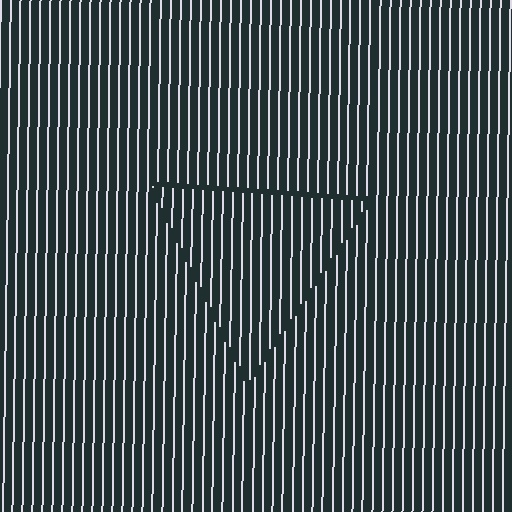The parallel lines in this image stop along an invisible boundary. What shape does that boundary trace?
An illusory triangle. The interior of the shape contains the same grating, shifted by half a period — the contour is defined by the phase discontinuity where line-ends from the inner and outer gratings abut.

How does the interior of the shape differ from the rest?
The interior of the shape contains the same grating, shifted by half a period — the contour is defined by the phase discontinuity where line-ends from the inner and outer gratings abut.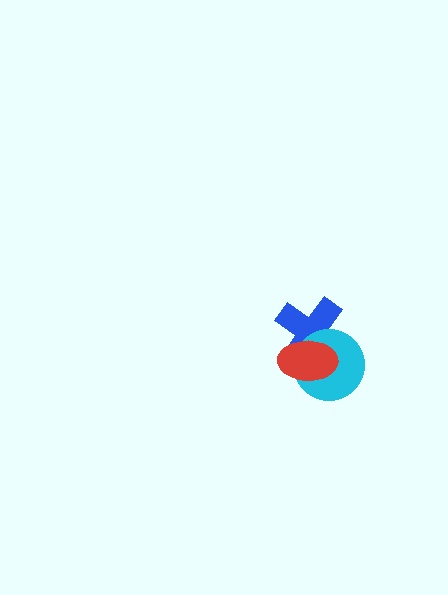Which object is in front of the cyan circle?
The red ellipse is in front of the cyan circle.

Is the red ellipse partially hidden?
No, no other shape covers it.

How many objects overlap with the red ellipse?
2 objects overlap with the red ellipse.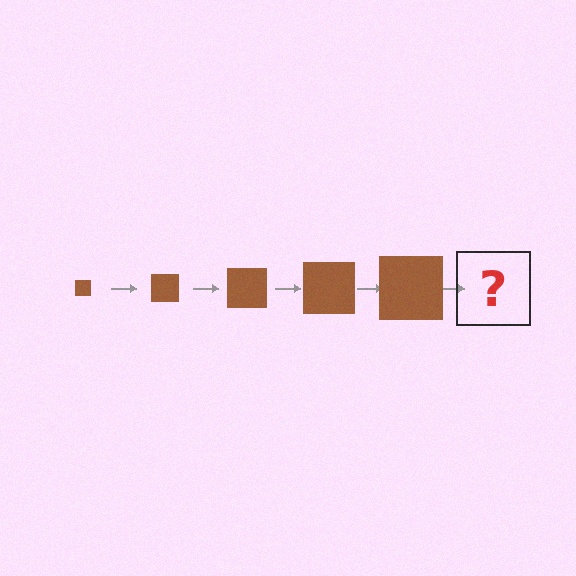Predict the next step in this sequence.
The next step is a brown square, larger than the previous one.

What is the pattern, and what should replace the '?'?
The pattern is that the square gets progressively larger each step. The '?' should be a brown square, larger than the previous one.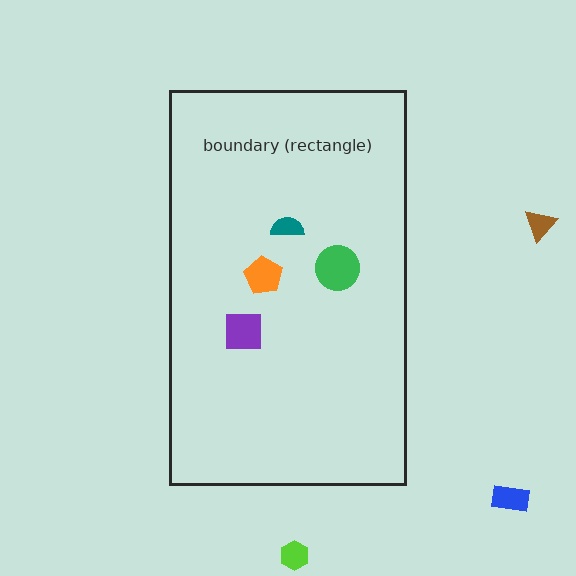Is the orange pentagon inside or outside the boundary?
Inside.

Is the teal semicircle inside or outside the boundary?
Inside.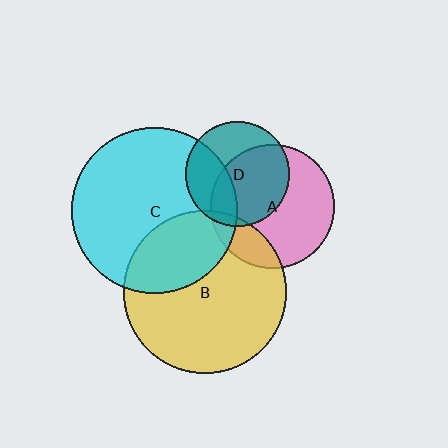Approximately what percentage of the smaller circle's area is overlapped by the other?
Approximately 20%.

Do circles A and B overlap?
Yes.